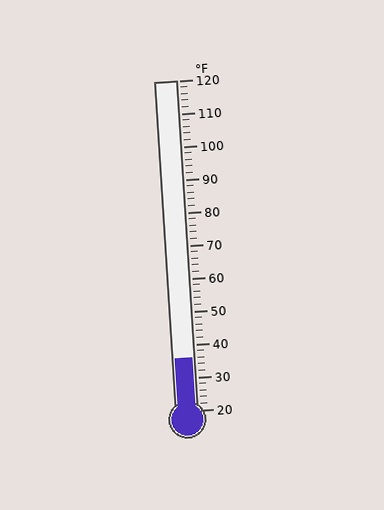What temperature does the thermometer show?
The thermometer shows approximately 36°F.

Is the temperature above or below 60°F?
The temperature is below 60°F.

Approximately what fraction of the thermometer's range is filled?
The thermometer is filled to approximately 15% of its range.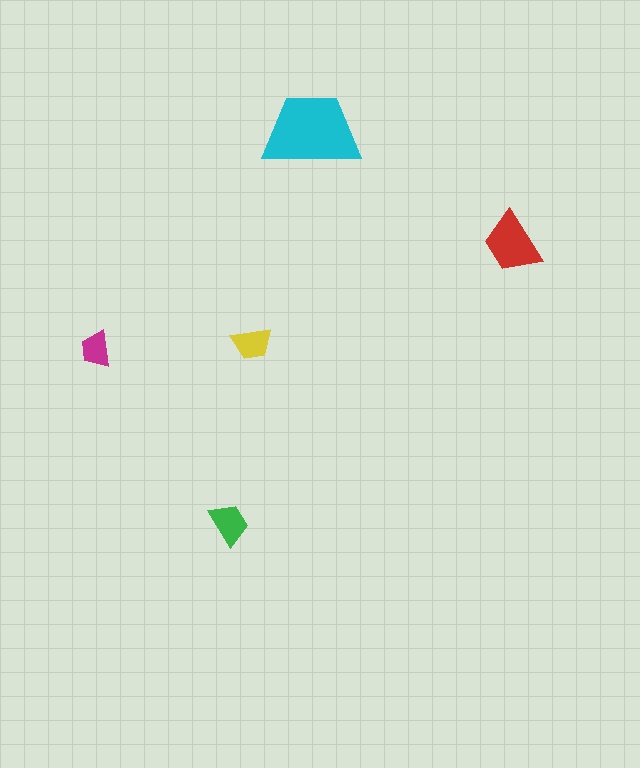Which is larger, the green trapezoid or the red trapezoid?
The red one.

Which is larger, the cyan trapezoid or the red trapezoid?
The cyan one.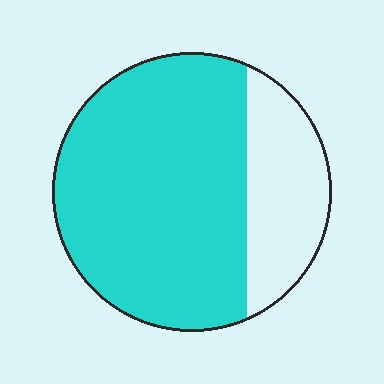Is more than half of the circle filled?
Yes.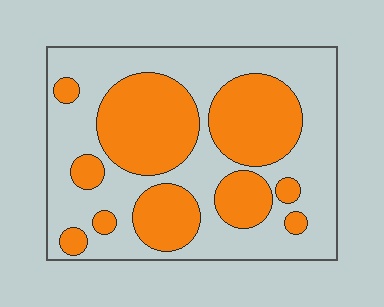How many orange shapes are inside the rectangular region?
10.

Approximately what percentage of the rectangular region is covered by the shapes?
Approximately 40%.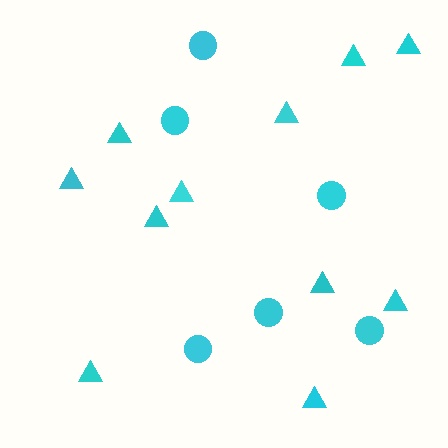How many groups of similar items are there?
There are 2 groups: one group of triangles (11) and one group of circles (6).